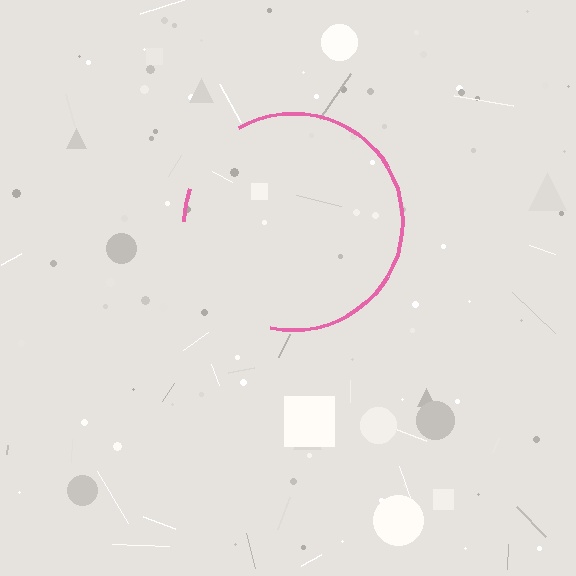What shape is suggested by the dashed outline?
The dashed outline suggests a circle.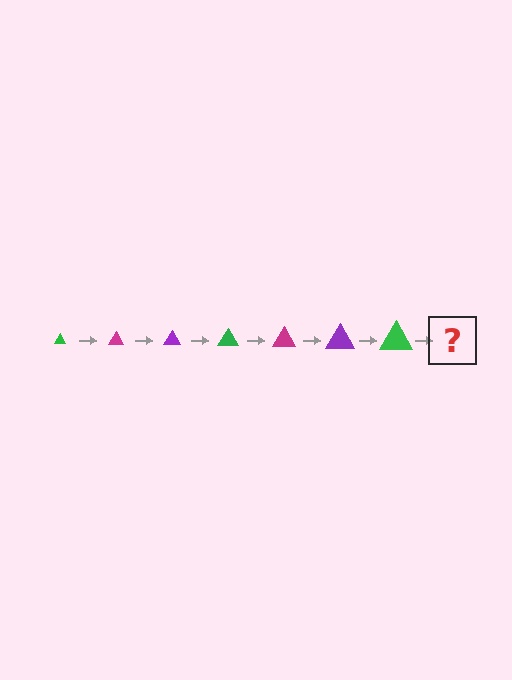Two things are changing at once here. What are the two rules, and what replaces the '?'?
The two rules are that the triangle grows larger each step and the color cycles through green, magenta, and purple. The '?' should be a magenta triangle, larger than the previous one.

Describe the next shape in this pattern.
It should be a magenta triangle, larger than the previous one.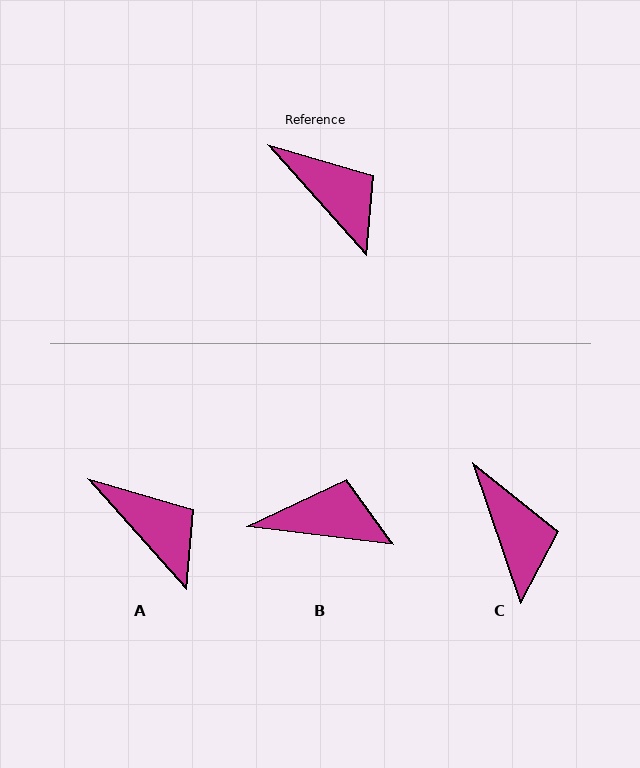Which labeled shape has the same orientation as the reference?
A.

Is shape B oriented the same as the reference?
No, it is off by about 41 degrees.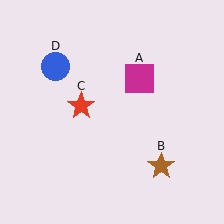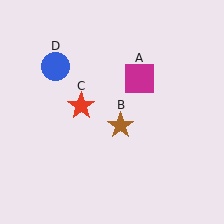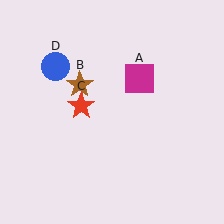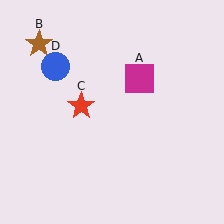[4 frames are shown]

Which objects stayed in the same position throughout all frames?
Magenta square (object A) and red star (object C) and blue circle (object D) remained stationary.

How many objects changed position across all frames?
1 object changed position: brown star (object B).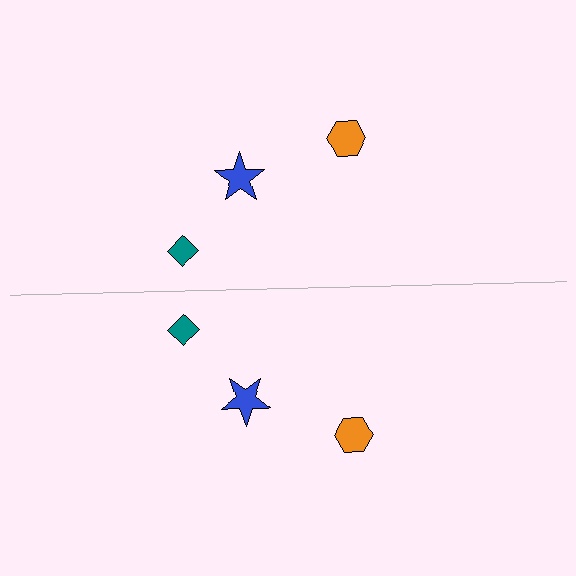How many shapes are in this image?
There are 6 shapes in this image.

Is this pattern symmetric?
Yes, this pattern has bilateral (reflection) symmetry.